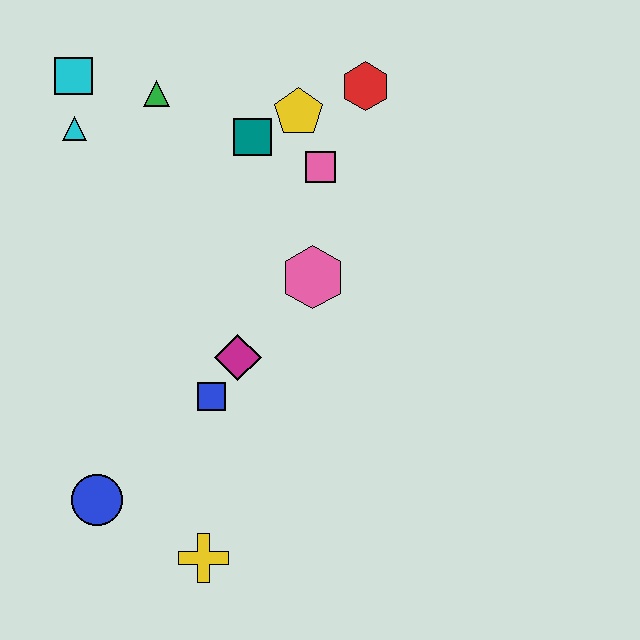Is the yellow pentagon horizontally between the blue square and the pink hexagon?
Yes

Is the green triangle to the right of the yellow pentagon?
No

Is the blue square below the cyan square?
Yes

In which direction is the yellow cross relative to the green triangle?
The yellow cross is below the green triangle.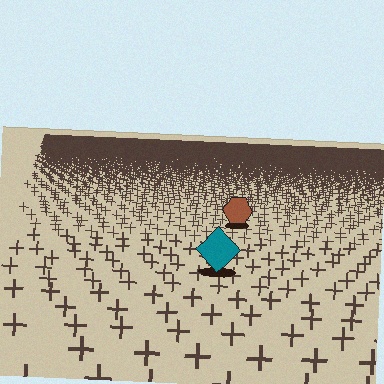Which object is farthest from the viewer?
The brown hexagon is farthest from the viewer. It appears smaller and the ground texture around it is denser.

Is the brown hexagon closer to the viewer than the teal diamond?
No. The teal diamond is closer — you can tell from the texture gradient: the ground texture is coarser near it.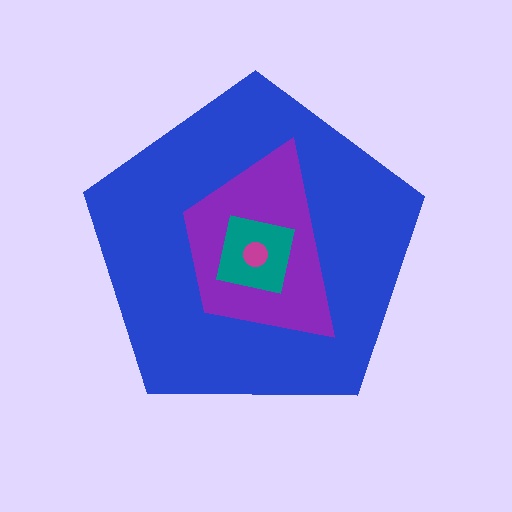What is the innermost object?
The magenta circle.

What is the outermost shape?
The blue pentagon.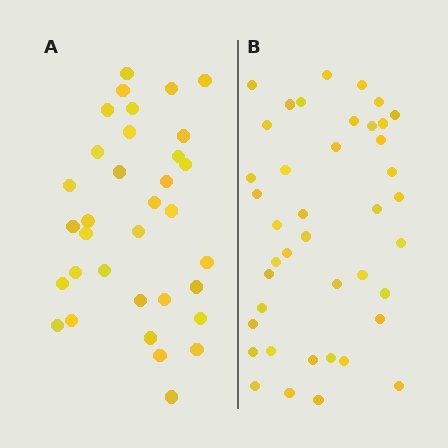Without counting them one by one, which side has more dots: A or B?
Region B (the right region) has more dots.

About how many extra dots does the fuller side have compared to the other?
Region B has roughly 8 or so more dots than region A.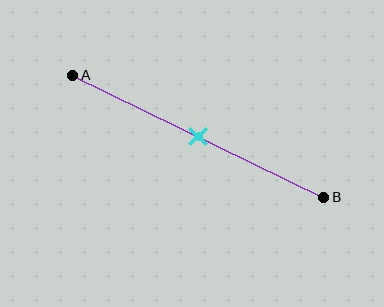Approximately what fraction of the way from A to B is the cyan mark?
The cyan mark is approximately 50% of the way from A to B.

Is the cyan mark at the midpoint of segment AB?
Yes, the mark is approximately at the midpoint.